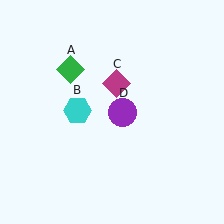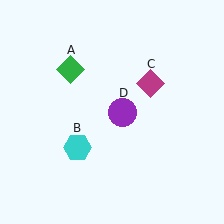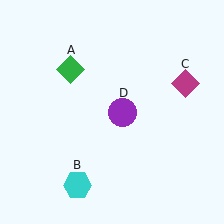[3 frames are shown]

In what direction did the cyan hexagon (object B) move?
The cyan hexagon (object B) moved down.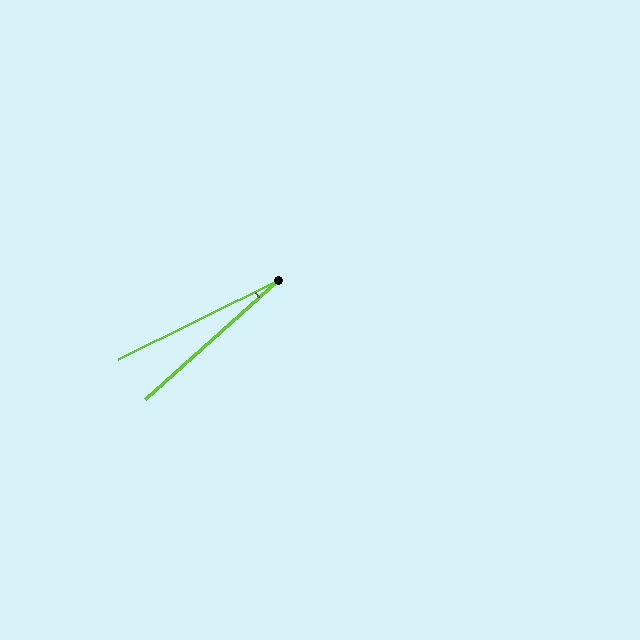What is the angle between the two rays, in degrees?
Approximately 15 degrees.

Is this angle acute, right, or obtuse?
It is acute.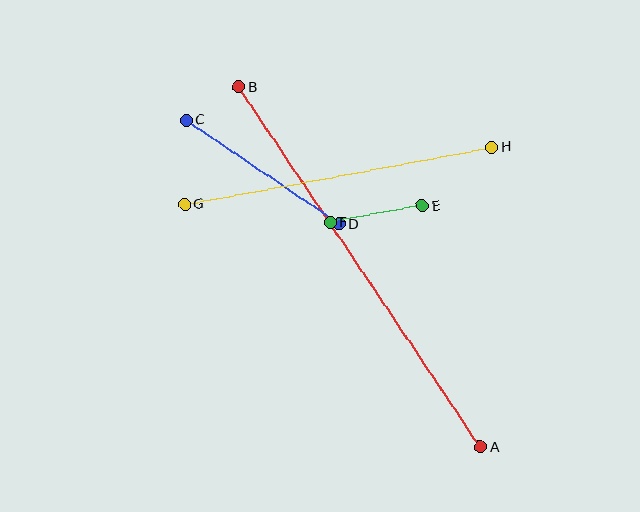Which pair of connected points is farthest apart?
Points A and B are farthest apart.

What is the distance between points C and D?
The distance is approximately 185 pixels.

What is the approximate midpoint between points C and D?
The midpoint is at approximately (263, 172) pixels.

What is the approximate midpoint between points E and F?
The midpoint is at approximately (376, 214) pixels.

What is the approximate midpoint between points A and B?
The midpoint is at approximately (360, 267) pixels.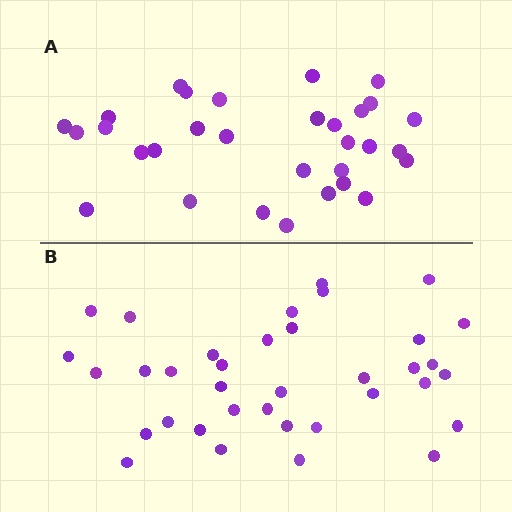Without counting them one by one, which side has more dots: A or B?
Region B (the bottom region) has more dots.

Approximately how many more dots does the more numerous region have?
Region B has about 5 more dots than region A.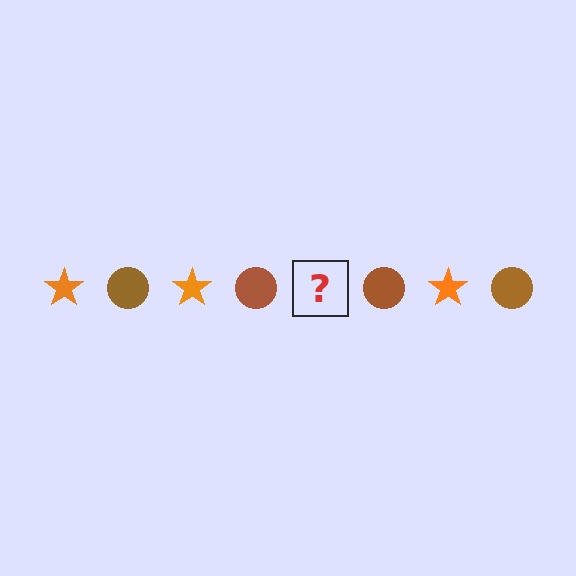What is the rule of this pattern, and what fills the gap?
The rule is that the pattern alternates between orange star and brown circle. The gap should be filled with an orange star.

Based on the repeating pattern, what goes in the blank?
The blank should be an orange star.